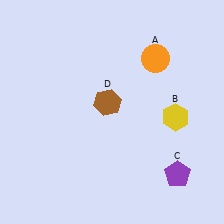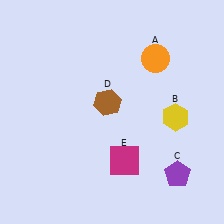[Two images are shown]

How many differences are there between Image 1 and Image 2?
There is 1 difference between the two images.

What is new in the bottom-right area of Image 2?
A magenta square (E) was added in the bottom-right area of Image 2.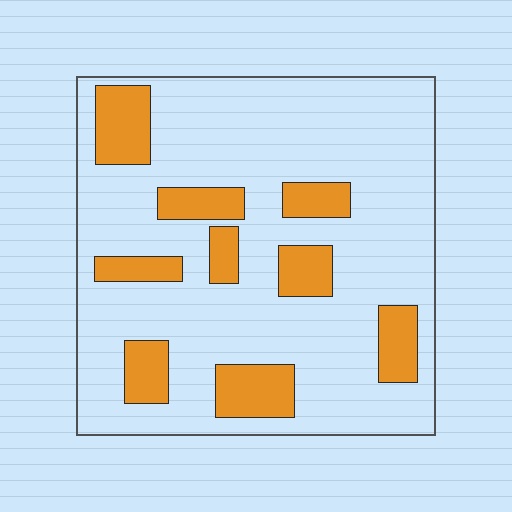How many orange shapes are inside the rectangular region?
9.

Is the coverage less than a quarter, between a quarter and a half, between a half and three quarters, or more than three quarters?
Less than a quarter.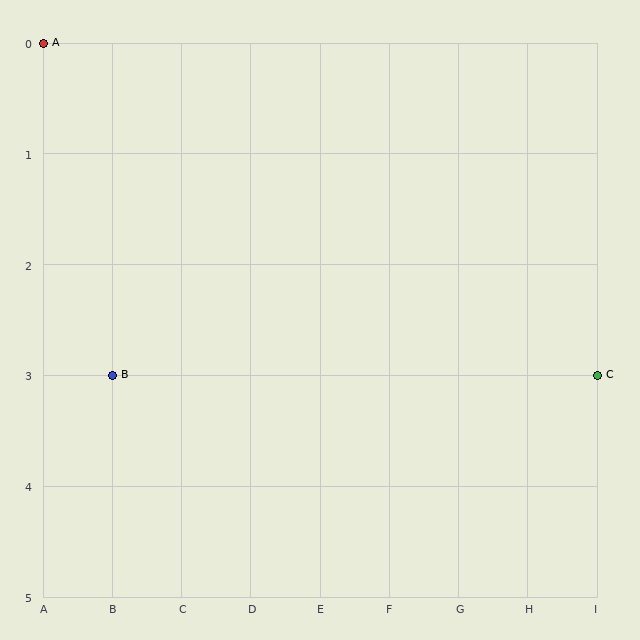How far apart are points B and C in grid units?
Points B and C are 7 columns apart.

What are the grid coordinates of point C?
Point C is at grid coordinates (I, 3).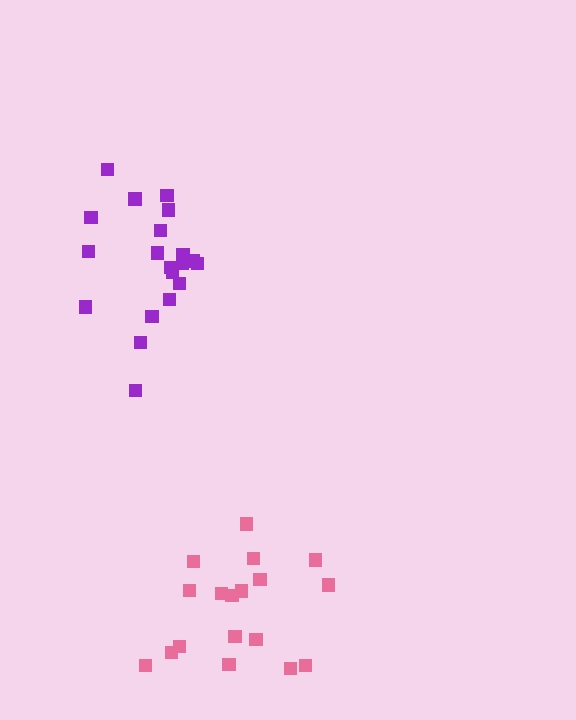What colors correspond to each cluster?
The clusters are colored: purple, pink.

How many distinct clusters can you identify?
There are 2 distinct clusters.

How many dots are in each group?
Group 1: 20 dots, Group 2: 18 dots (38 total).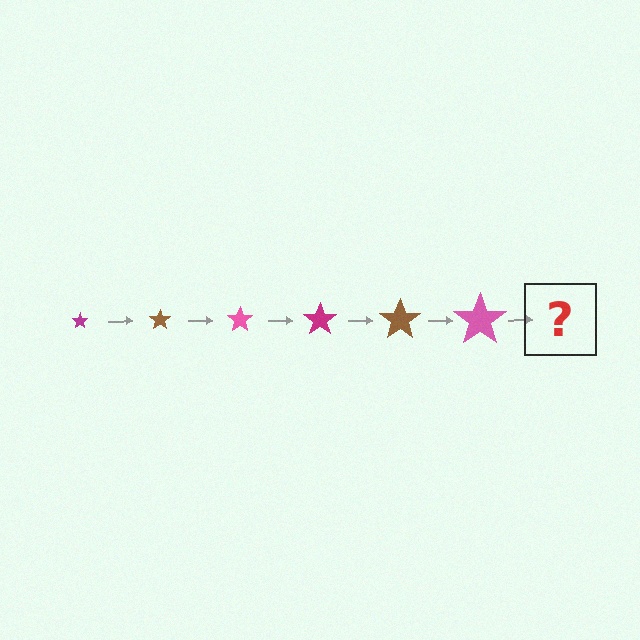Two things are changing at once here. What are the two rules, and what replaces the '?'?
The two rules are that the star grows larger each step and the color cycles through magenta, brown, and pink. The '?' should be a magenta star, larger than the previous one.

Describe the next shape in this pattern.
It should be a magenta star, larger than the previous one.